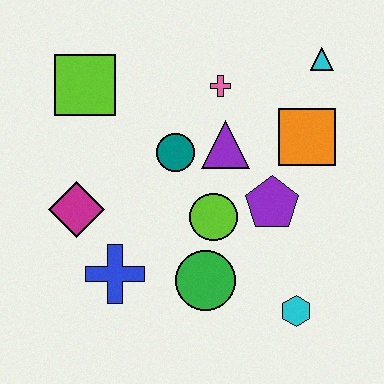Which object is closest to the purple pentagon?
The lime circle is closest to the purple pentagon.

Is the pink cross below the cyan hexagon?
No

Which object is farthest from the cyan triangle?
The blue cross is farthest from the cyan triangle.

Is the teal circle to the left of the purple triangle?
Yes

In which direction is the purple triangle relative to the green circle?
The purple triangle is above the green circle.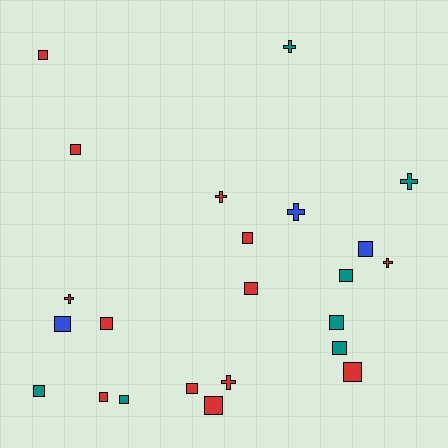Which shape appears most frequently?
Square, with 16 objects.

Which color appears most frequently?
Red, with 13 objects.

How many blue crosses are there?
There is 1 blue cross.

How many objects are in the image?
There are 23 objects.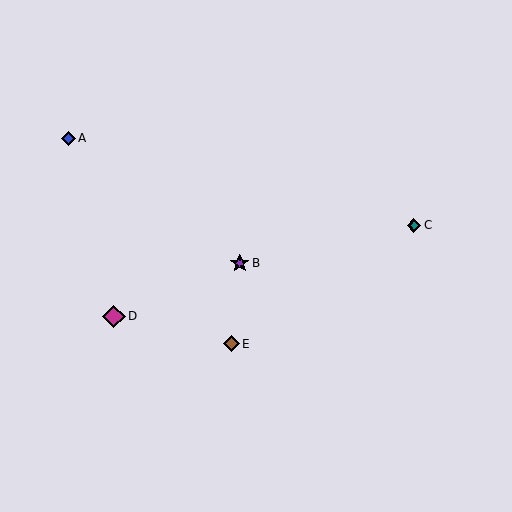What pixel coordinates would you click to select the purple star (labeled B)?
Click at (240, 263) to select the purple star B.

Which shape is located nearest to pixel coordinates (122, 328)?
The magenta diamond (labeled D) at (114, 316) is nearest to that location.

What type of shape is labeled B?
Shape B is a purple star.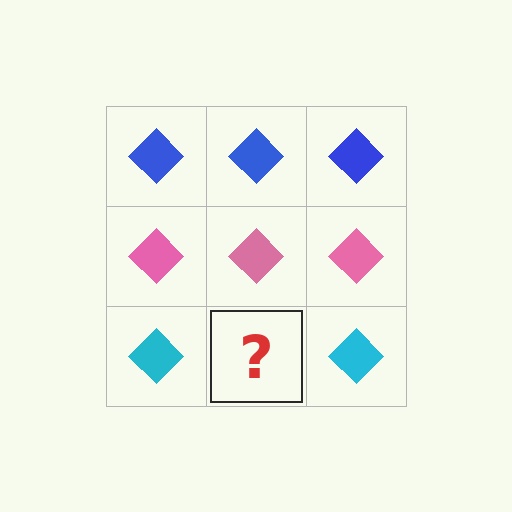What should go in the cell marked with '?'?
The missing cell should contain a cyan diamond.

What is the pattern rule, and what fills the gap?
The rule is that each row has a consistent color. The gap should be filled with a cyan diamond.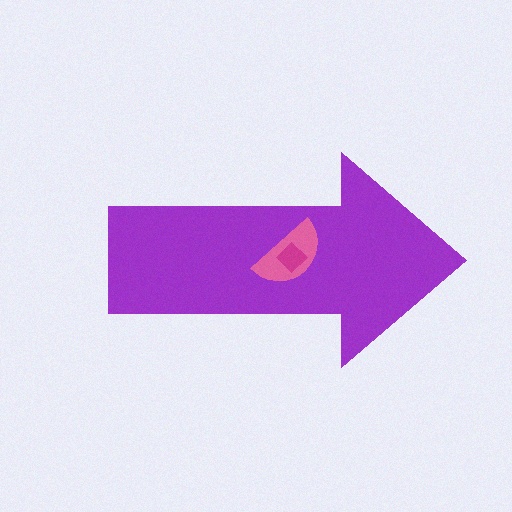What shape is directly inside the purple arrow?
The pink semicircle.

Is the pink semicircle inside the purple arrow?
Yes.